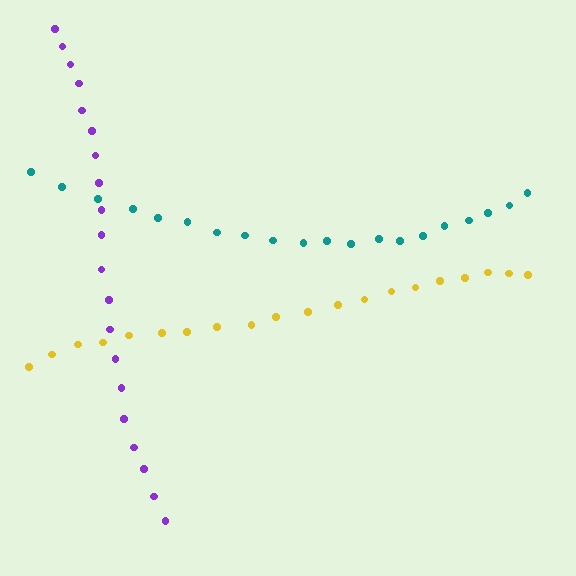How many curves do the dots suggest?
There are 3 distinct paths.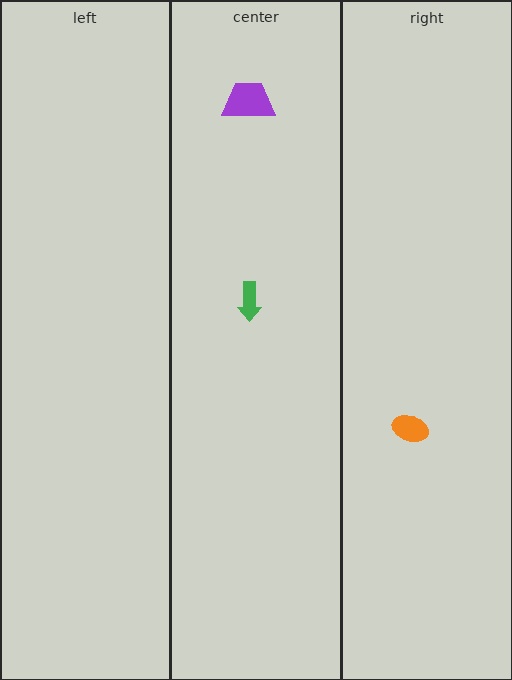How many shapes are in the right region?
1.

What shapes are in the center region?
The green arrow, the purple trapezoid.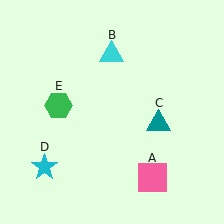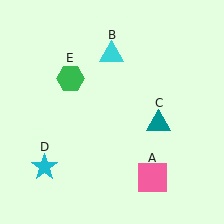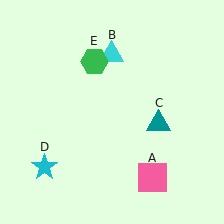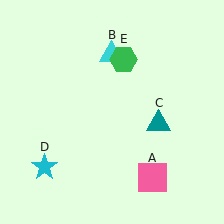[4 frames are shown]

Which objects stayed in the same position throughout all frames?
Pink square (object A) and cyan triangle (object B) and teal triangle (object C) and cyan star (object D) remained stationary.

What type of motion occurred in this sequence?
The green hexagon (object E) rotated clockwise around the center of the scene.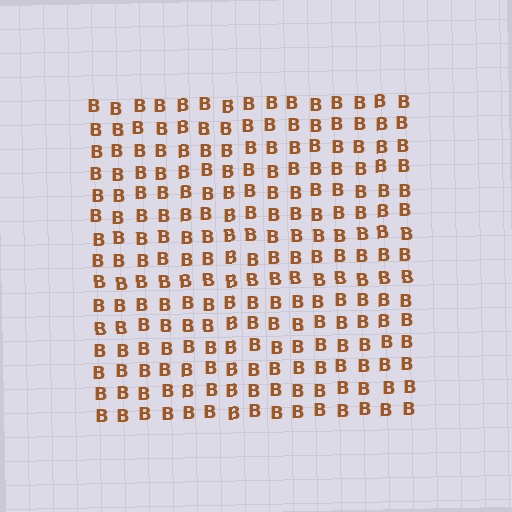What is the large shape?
The large shape is a square.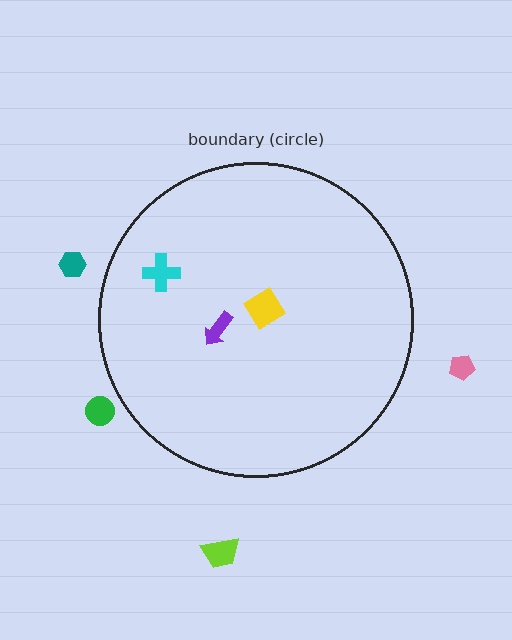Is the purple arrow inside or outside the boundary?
Inside.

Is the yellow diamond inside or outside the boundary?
Inside.